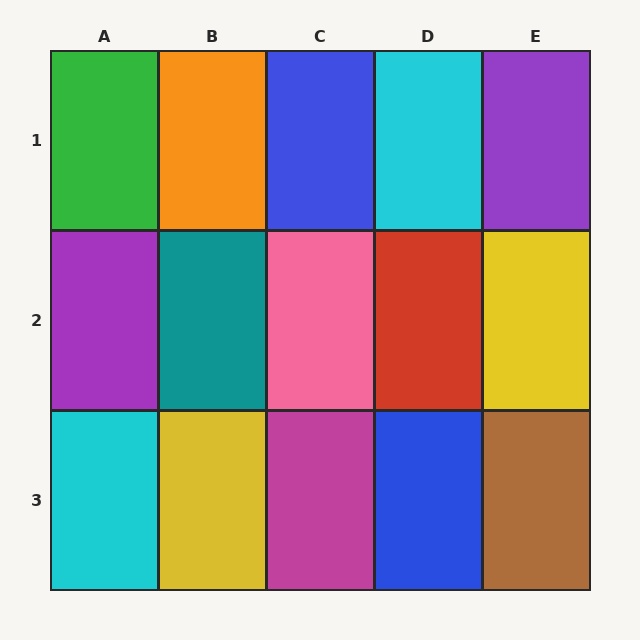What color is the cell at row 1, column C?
Blue.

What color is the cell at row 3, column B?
Yellow.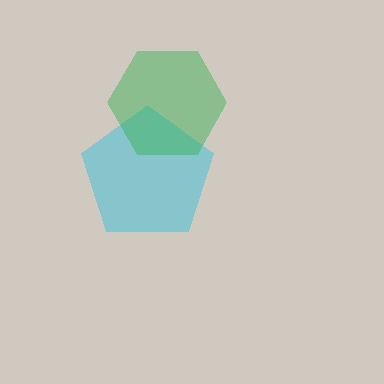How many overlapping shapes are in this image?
There are 2 overlapping shapes in the image.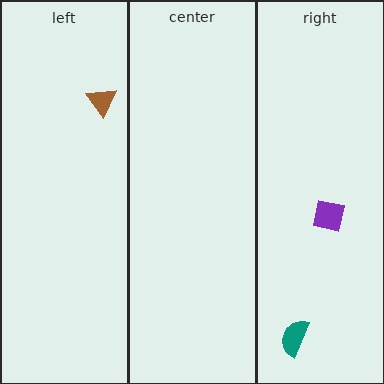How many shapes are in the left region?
1.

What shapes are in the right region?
The purple square, the teal semicircle.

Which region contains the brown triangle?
The left region.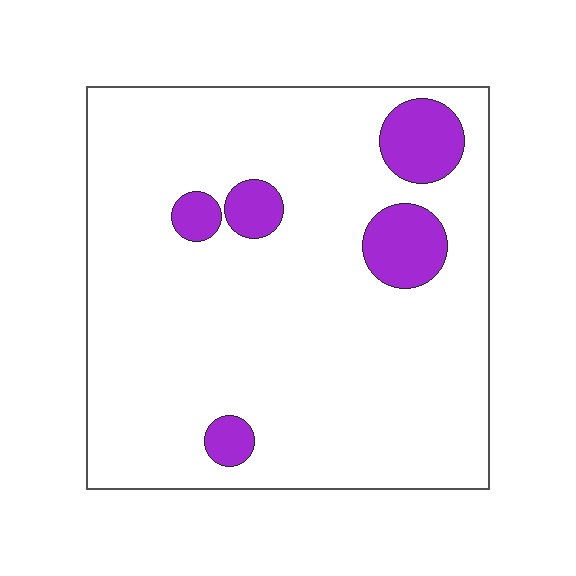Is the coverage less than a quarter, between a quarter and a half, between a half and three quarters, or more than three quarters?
Less than a quarter.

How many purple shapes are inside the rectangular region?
5.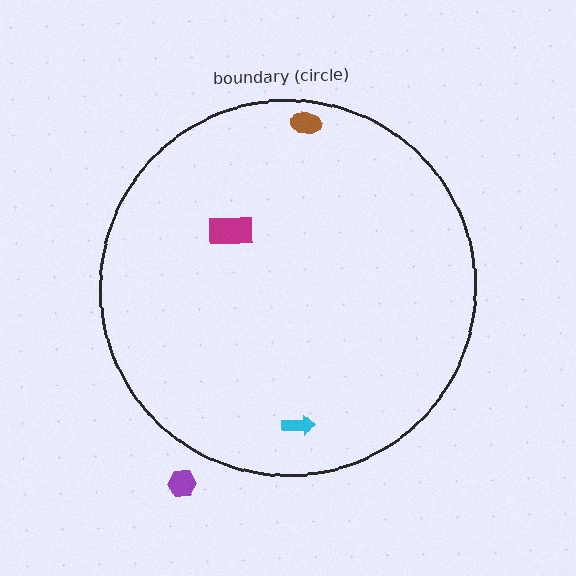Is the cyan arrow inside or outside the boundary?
Inside.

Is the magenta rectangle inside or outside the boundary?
Inside.